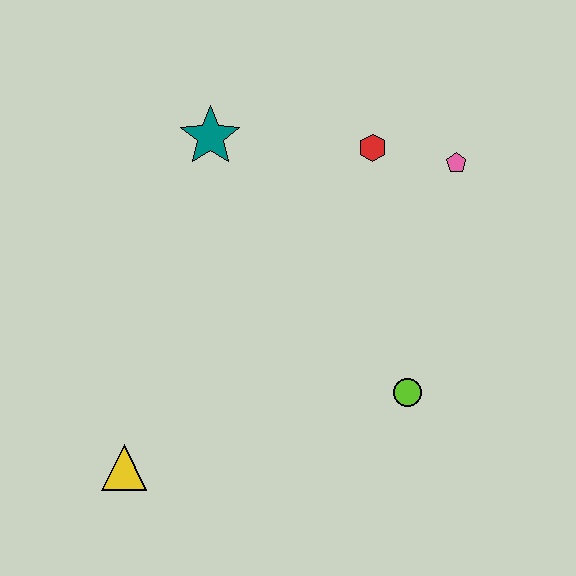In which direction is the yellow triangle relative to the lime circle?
The yellow triangle is to the left of the lime circle.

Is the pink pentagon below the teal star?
Yes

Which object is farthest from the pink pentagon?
The yellow triangle is farthest from the pink pentagon.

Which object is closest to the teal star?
The red hexagon is closest to the teal star.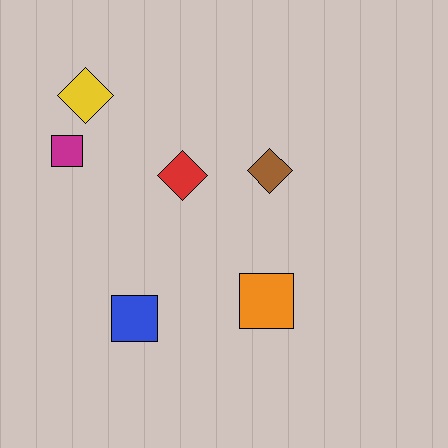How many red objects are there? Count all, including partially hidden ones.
There is 1 red object.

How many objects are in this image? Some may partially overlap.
There are 6 objects.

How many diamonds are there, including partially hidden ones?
There are 3 diamonds.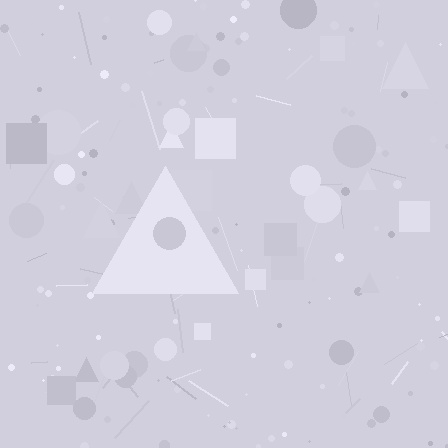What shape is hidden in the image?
A triangle is hidden in the image.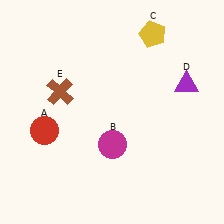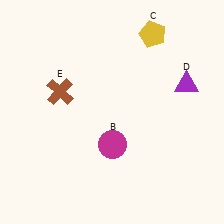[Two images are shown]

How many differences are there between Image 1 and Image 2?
There is 1 difference between the two images.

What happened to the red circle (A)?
The red circle (A) was removed in Image 2. It was in the bottom-left area of Image 1.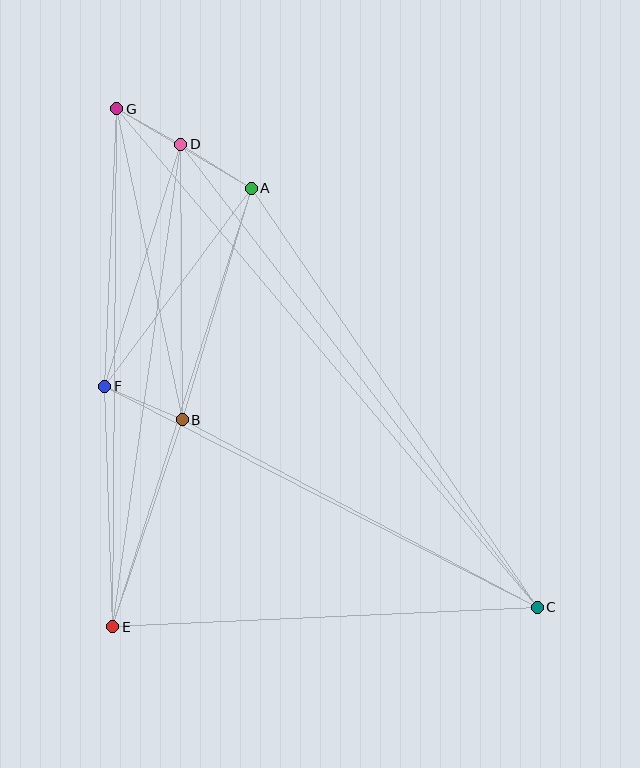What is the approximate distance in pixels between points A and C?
The distance between A and C is approximately 507 pixels.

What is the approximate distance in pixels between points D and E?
The distance between D and E is approximately 487 pixels.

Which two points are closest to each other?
Points D and G are closest to each other.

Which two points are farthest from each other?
Points C and G are farthest from each other.